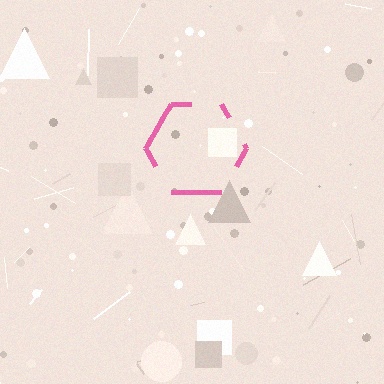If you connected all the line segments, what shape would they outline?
They would outline a hexagon.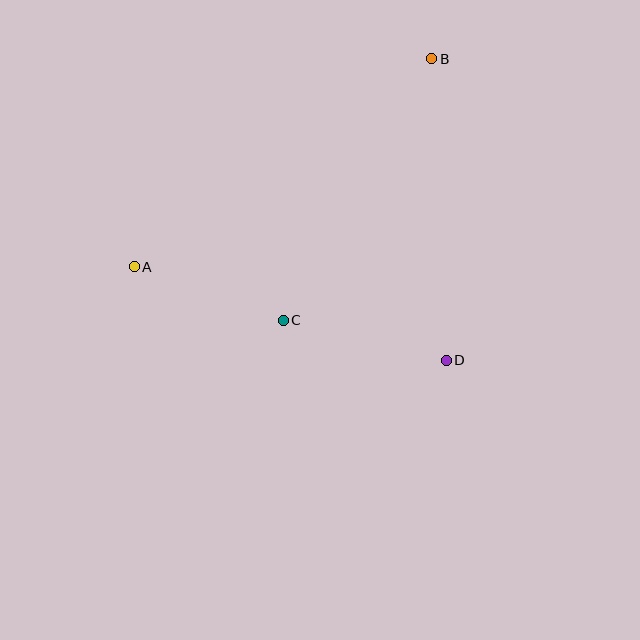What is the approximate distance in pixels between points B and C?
The distance between B and C is approximately 301 pixels.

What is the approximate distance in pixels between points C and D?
The distance between C and D is approximately 168 pixels.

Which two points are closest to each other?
Points A and C are closest to each other.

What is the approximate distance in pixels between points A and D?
The distance between A and D is approximately 325 pixels.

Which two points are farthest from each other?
Points A and B are farthest from each other.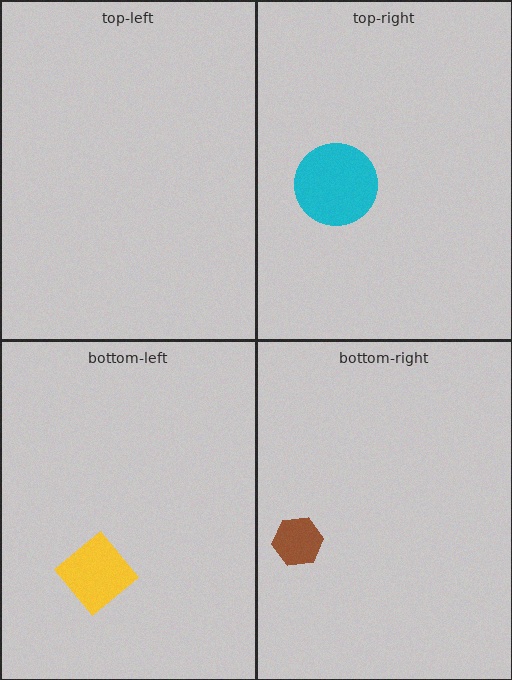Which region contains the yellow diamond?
The bottom-left region.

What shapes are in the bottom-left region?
The yellow diamond.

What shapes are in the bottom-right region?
The brown hexagon.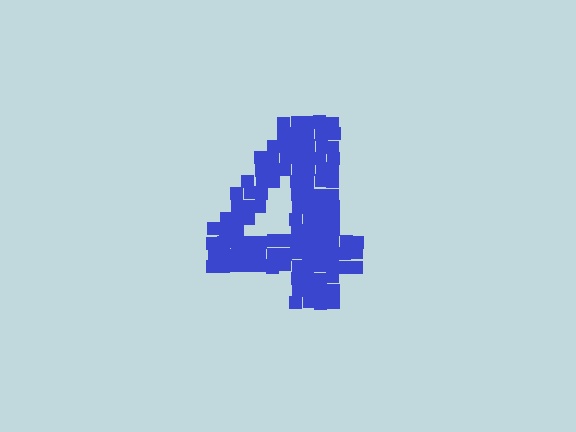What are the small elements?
The small elements are squares.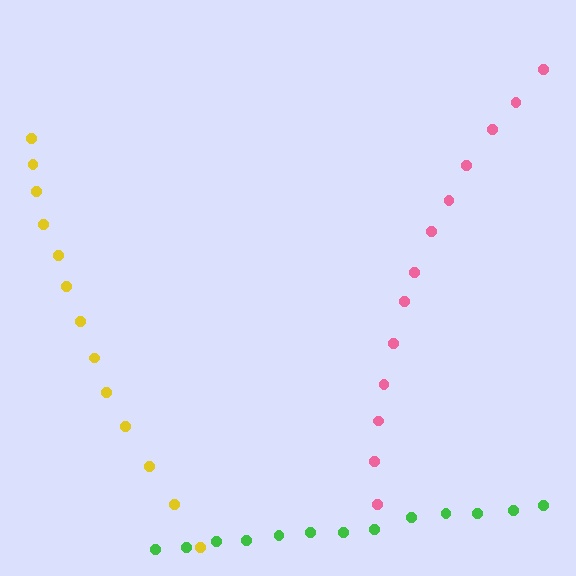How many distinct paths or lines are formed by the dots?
There are 3 distinct paths.